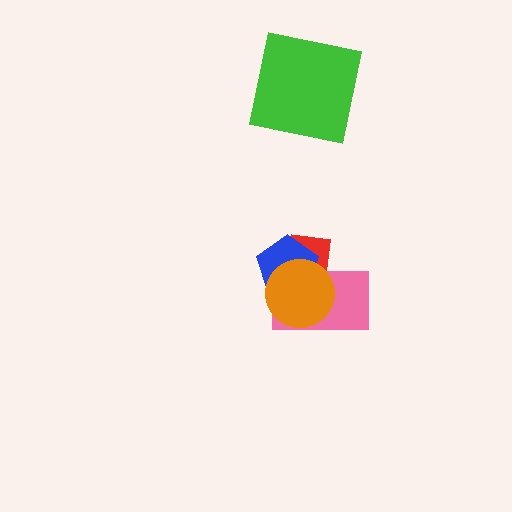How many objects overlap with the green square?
0 objects overlap with the green square.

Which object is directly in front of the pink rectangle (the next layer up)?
The red rectangle is directly in front of the pink rectangle.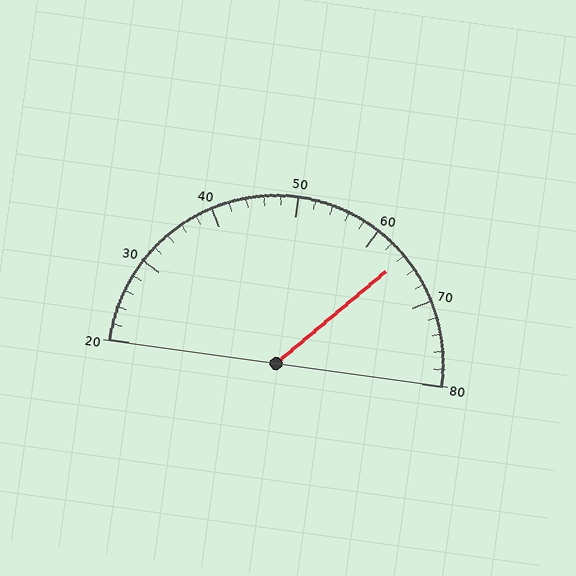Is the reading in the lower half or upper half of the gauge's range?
The reading is in the upper half of the range (20 to 80).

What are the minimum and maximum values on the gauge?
The gauge ranges from 20 to 80.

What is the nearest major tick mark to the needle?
The nearest major tick mark is 60.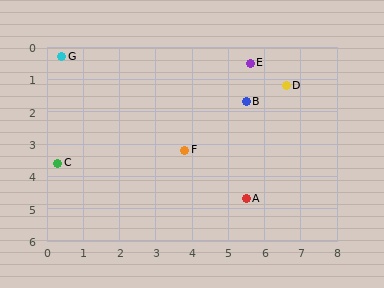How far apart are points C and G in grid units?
Points C and G are about 3.3 grid units apart.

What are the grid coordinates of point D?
Point D is at approximately (6.6, 1.2).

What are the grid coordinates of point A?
Point A is at approximately (5.5, 4.7).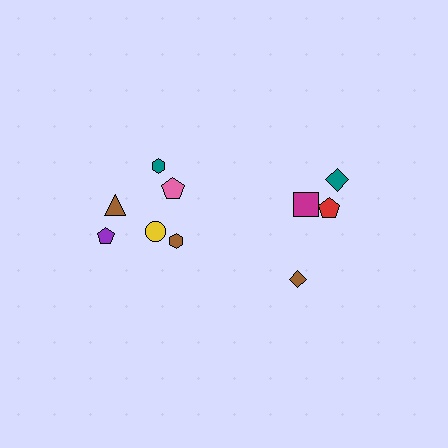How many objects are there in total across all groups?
There are 10 objects.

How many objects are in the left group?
There are 6 objects.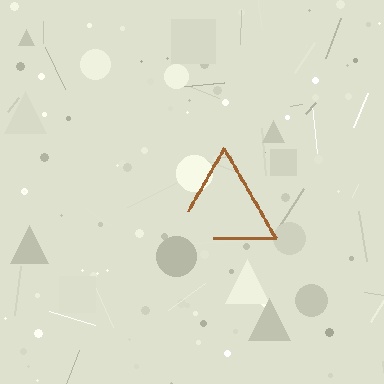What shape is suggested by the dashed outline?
The dashed outline suggests a triangle.